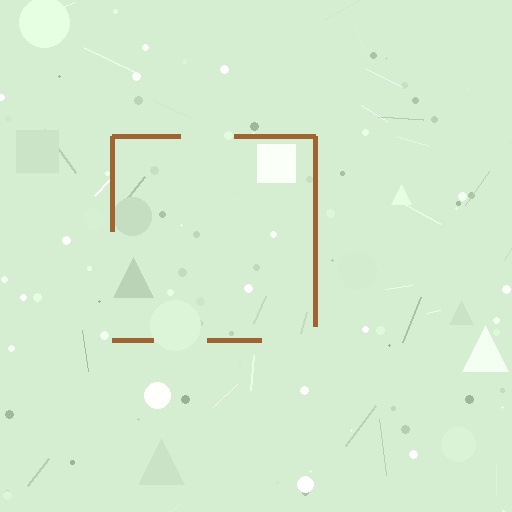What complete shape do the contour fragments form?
The contour fragments form a square.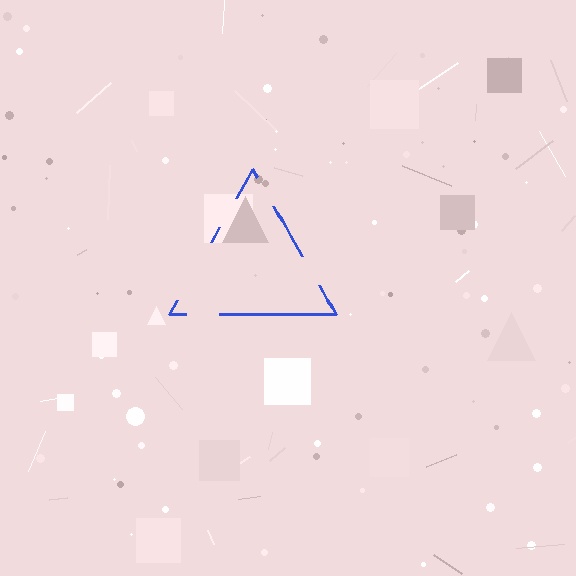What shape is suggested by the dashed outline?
The dashed outline suggests a triangle.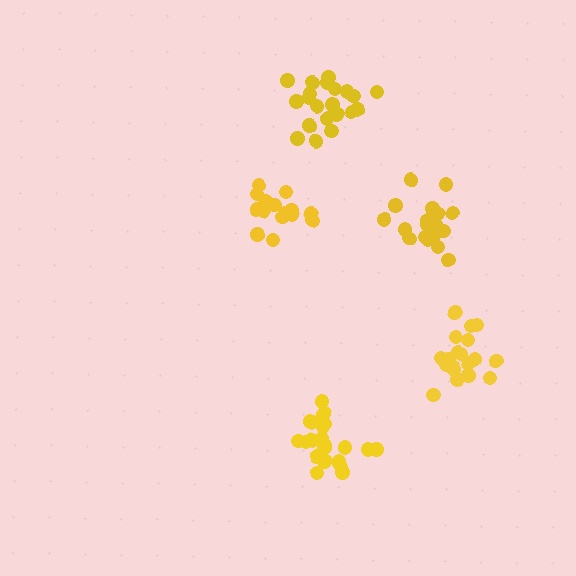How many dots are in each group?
Group 1: 20 dots, Group 2: 21 dots, Group 3: 16 dots, Group 4: 21 dots, Group 5: 20 dots (98 total).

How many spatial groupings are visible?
There are 5 spatial groupings.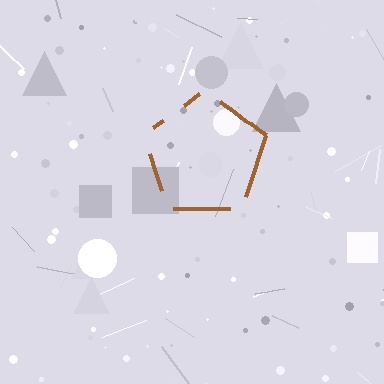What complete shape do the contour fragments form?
The contour fragments form a pentagon.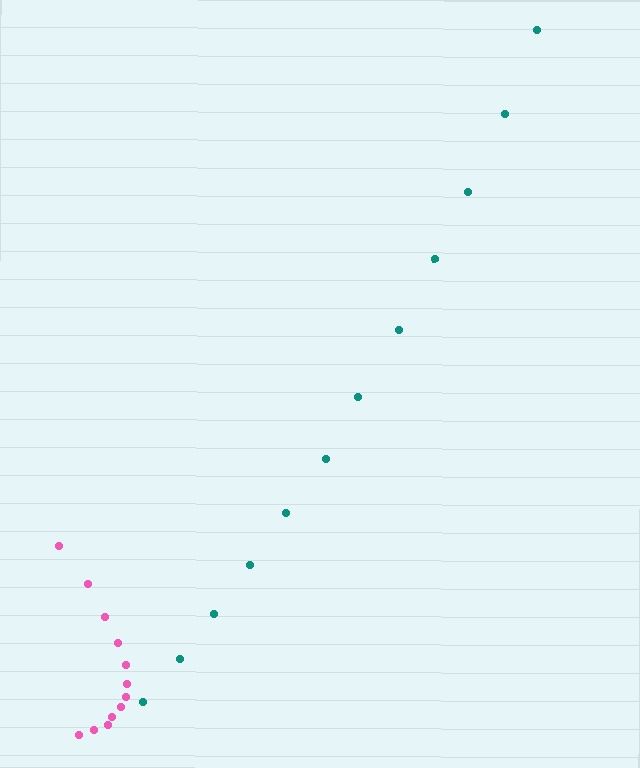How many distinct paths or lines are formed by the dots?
There are 2 distinct paths.